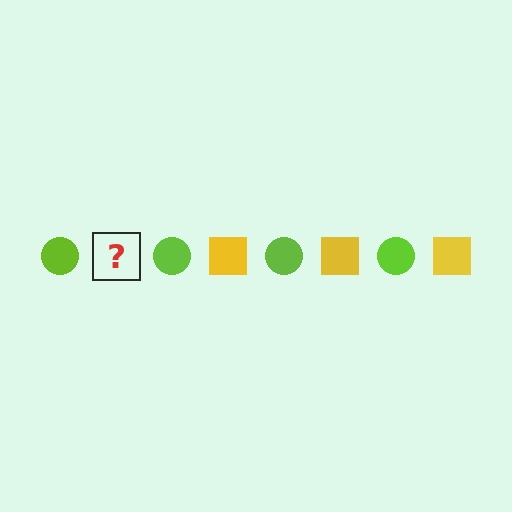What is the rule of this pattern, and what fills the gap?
The rule is that the pattern alternates between lime circle and yellow square. The gap should be filled with a yellow square.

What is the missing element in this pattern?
The missing element is a yellow square.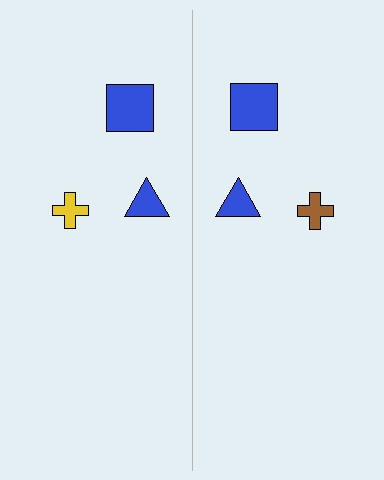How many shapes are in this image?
There are 6 shapes in this image.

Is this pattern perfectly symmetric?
No, the pattern is not perfectly symmetric. The brown cross on the right side breaks the symmetry — its mirror counterpart is yellow.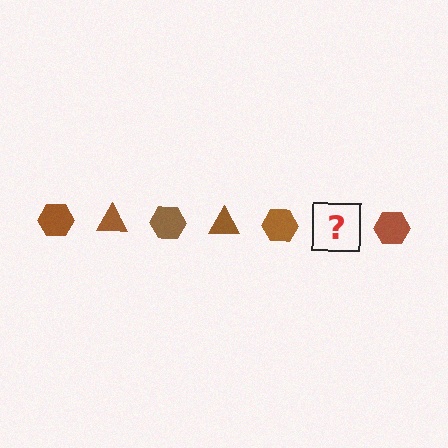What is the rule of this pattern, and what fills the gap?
The rule is that the pattern cycles through hexagon, triangle shapes in brown. The gap should be filled with a brown triangle.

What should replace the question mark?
The question mark should be replaced with a brown triangle.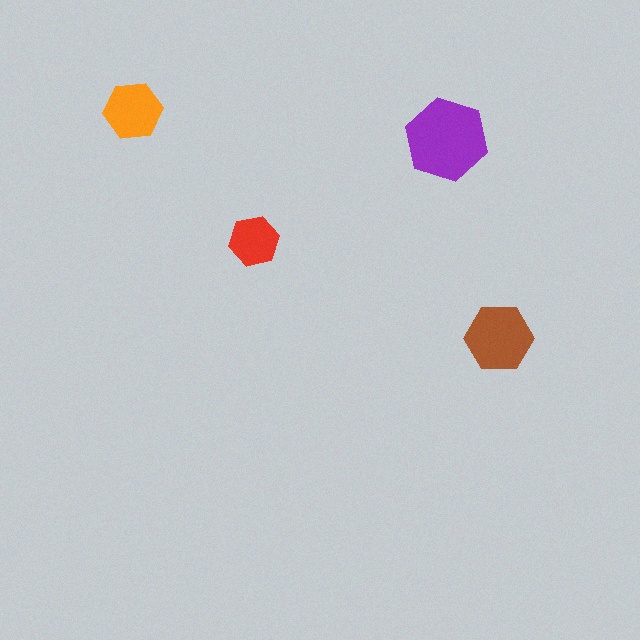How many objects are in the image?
There are 4 objects in the image.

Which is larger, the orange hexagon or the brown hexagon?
The brown one.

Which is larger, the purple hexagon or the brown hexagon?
The purple one.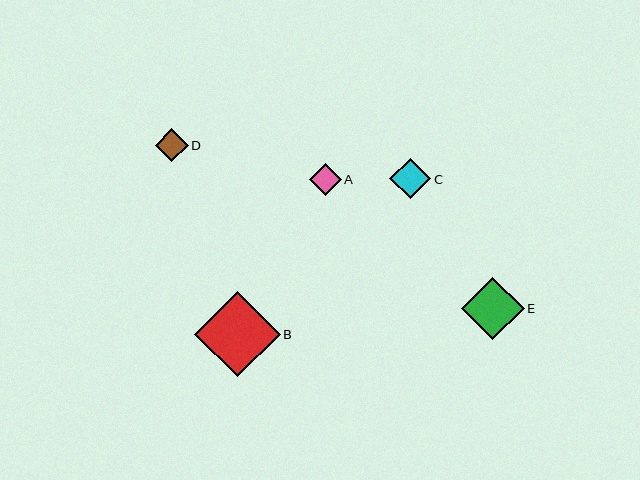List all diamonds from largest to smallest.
From largest to smallest: B, E, C, D, A.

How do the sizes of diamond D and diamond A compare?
Diamond D and diamond A are approximately the same size.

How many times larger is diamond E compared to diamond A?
Diamond E is approximately 1.9 times the size of diamond A.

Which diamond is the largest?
Diamond B is the largest with a size of approximately 85 pixels.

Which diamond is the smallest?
Diamond A is the smallest with a size of approximately 32 pixels.